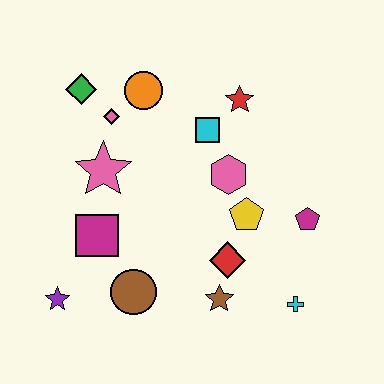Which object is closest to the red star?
The cyan square is closest to the red star.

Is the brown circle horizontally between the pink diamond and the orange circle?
Yes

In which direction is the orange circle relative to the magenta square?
The orange circle is above the magenta square.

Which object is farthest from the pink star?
The cyan cross is farthest from the pink star.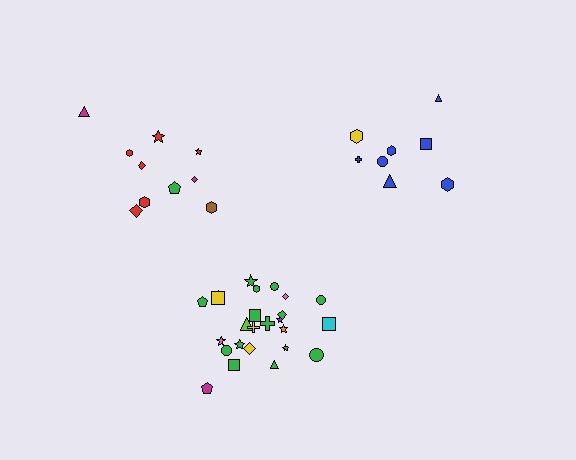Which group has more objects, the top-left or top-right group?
The top-left group.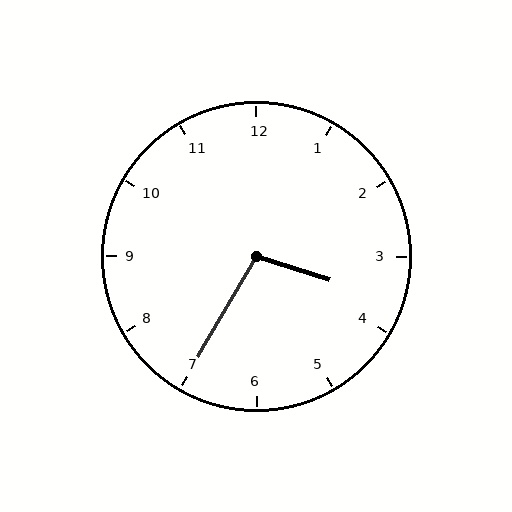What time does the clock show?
3:35.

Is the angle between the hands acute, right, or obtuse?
It is obtuse.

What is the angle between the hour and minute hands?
Approximately 102 degrees.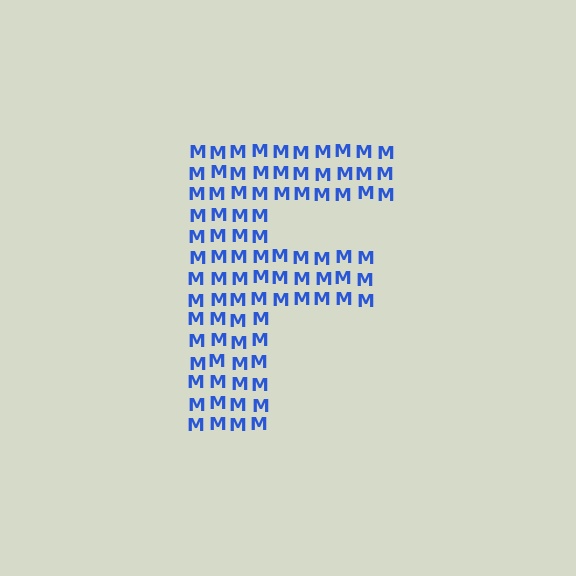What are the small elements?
The small elements are letter M's.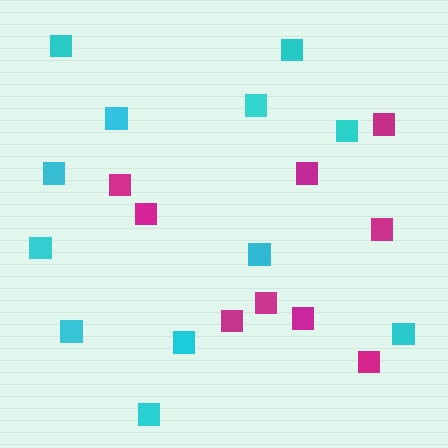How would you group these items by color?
There are 2 groups: one group of magenta squares (9) and one group of cyan squares (12).